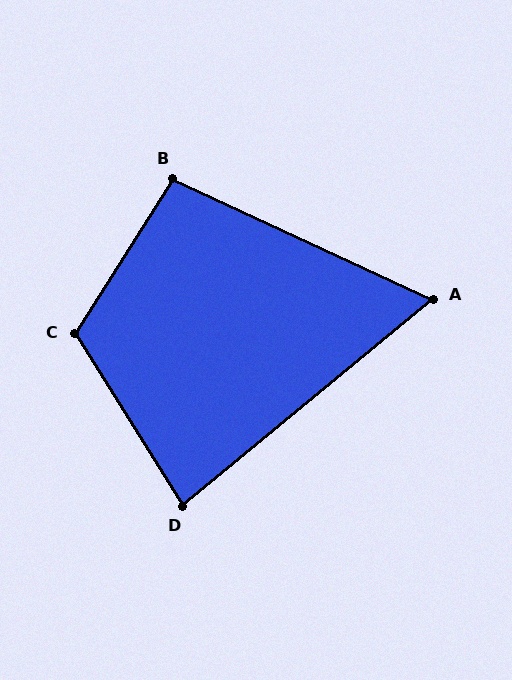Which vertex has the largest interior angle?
C, at approximately 116 degrees.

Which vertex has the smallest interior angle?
A, at approximately 64 degrees.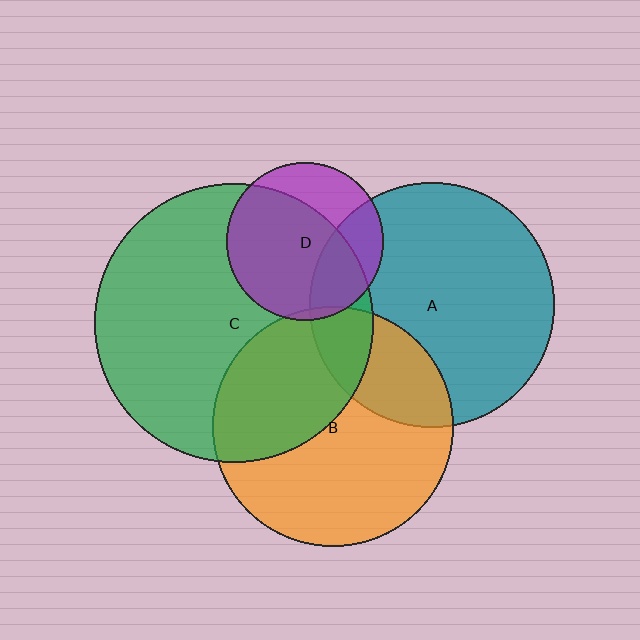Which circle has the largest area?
Circle C (green).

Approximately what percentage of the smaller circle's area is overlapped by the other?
Approximately 70%.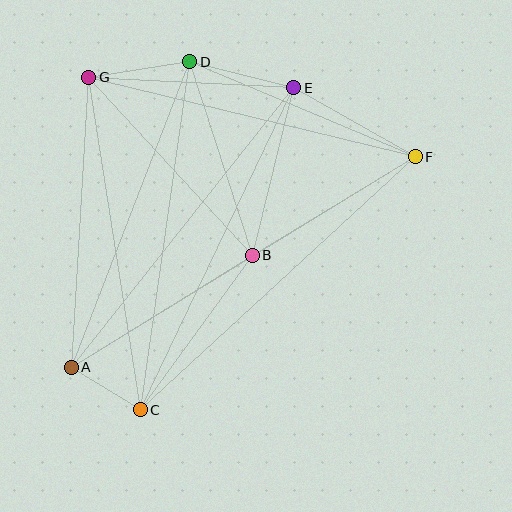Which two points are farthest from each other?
Points A and F are farthest from each other.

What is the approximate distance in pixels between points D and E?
The distance between D and E is approximately 107 pixels.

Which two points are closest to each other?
Points A and C are closest to each other.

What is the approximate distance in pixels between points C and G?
The distance between C and G is approximately 337 pixels.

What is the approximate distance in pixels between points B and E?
The distance between B and E is approximately 173 pixels.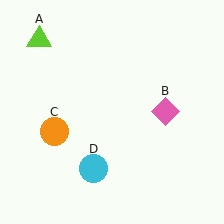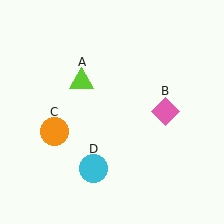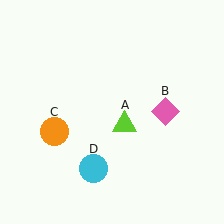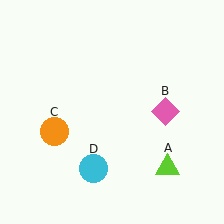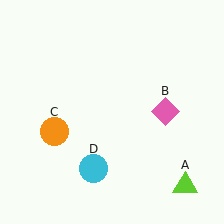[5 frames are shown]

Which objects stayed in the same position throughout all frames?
Pink diamond (object B) and orange circle (object C) and cyan circle (object D) remained stationary.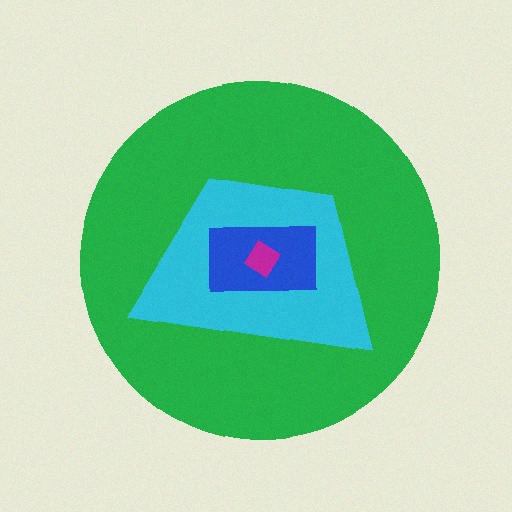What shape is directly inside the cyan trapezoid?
The blue rectangle.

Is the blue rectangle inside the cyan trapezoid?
Yes.